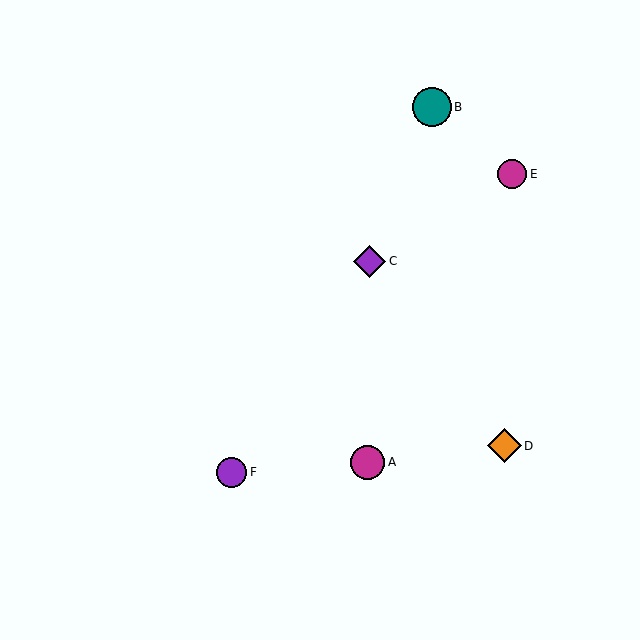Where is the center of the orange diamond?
The center of the orange diamond is at (504, 446).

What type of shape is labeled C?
Shape C is a purple diamond.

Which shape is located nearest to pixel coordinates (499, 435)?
The orange diamond (labeled D) at (504, 446) is nearest to that location.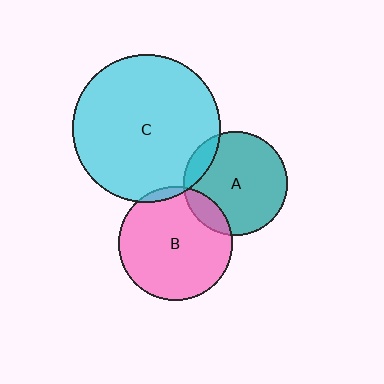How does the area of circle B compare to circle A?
Approximately 1.2 times.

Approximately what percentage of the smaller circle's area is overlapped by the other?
Approximately 10%.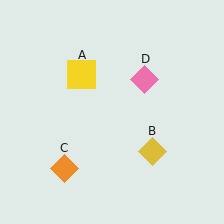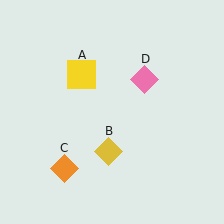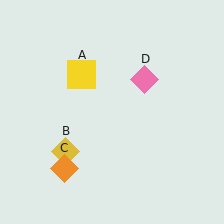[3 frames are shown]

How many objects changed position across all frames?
1 object changed position: yellow diamond (object B).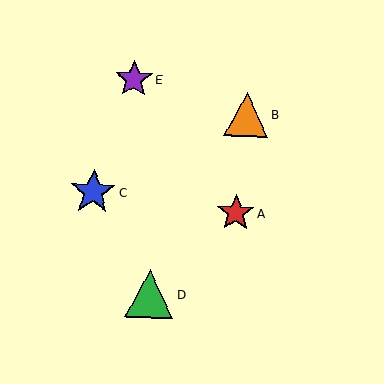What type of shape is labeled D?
Shape D is a green triangle.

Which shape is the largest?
The green triangle (labeled D) is the largest.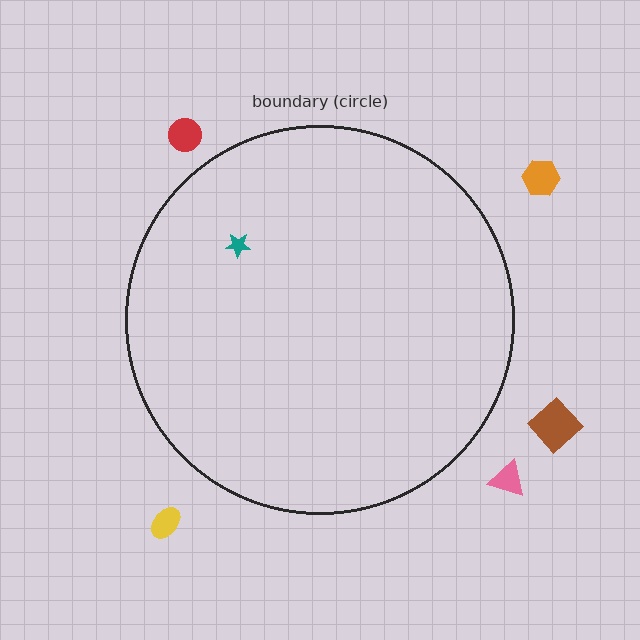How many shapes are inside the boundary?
1 inside, 5 outside.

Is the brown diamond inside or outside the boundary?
Outside.